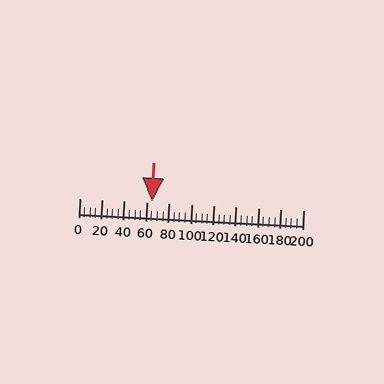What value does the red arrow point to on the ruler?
The red arrow points to approximately 65.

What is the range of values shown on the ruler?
The ruler shows values from 0 to 200.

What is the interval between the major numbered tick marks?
The major tick marks are spaced 20 units apart.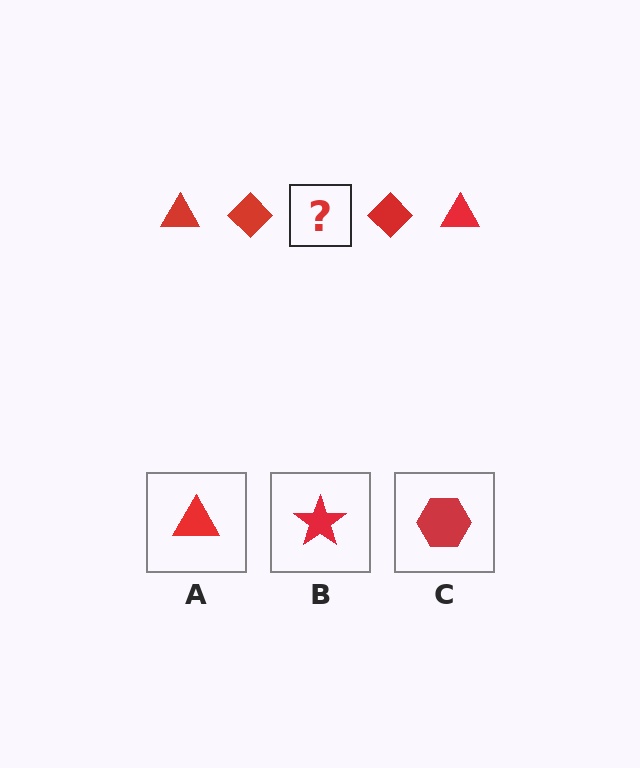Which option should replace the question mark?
Option A.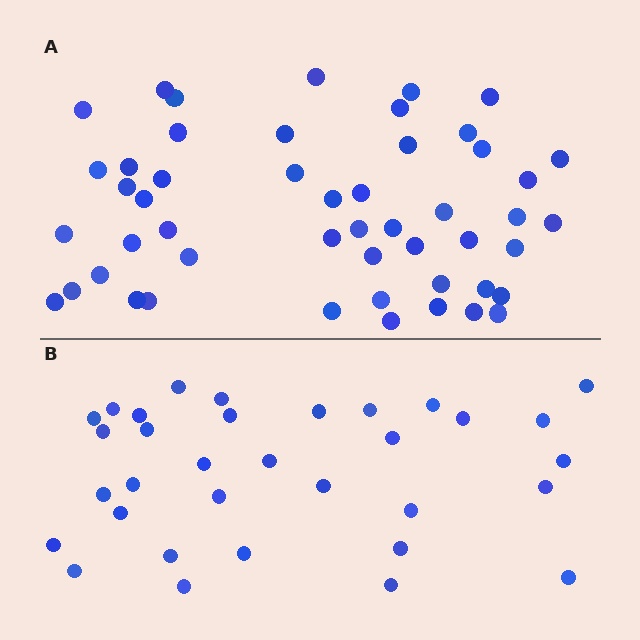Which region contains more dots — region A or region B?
Region A (the top region) has more dots.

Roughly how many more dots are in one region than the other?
Region A has approximately 15 more dots than region B.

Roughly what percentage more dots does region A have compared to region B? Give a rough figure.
About 50% more.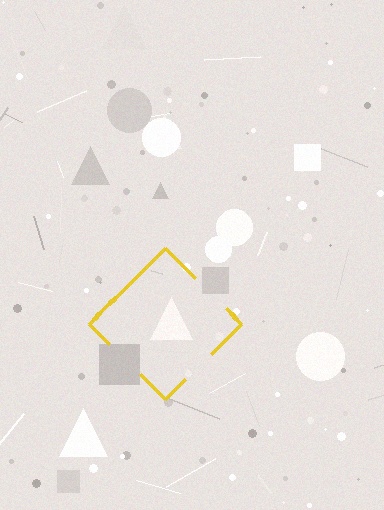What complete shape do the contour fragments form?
The contour fragments form a diamond.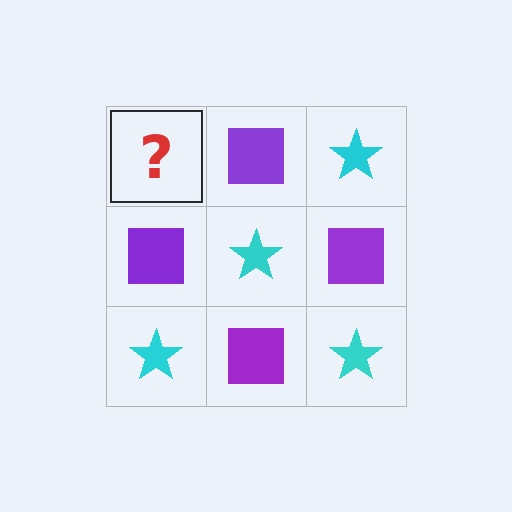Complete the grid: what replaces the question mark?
The question mark should be replaced with a cyan star.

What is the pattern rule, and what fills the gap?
The rule is that it alternates cyan star and purple square in a checkerboard pattern. The gap should be filled with a cyan star.